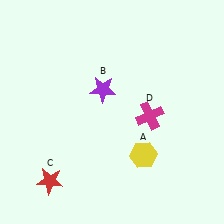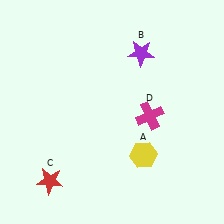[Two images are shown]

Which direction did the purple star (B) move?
The purple star (B) moved right.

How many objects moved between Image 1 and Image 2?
1 object moved between the two images.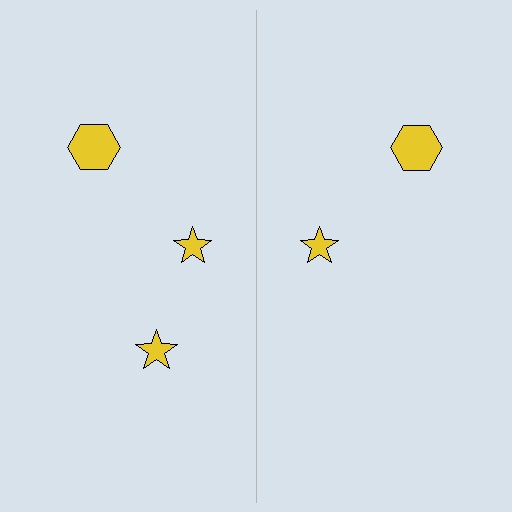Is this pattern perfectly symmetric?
No, the pattern is not perfectly symmetric. A yellow star is missing from the right side.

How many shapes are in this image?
There are 5 shapes in this image.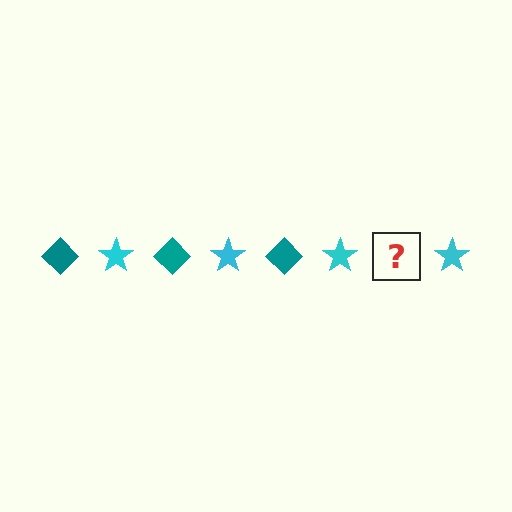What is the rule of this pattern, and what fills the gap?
The rule is that the pattern alternates between teal diamond and cyan star. The gap should be filled with a teal diamond.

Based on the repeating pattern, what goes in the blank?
The blank should be a teal diamond.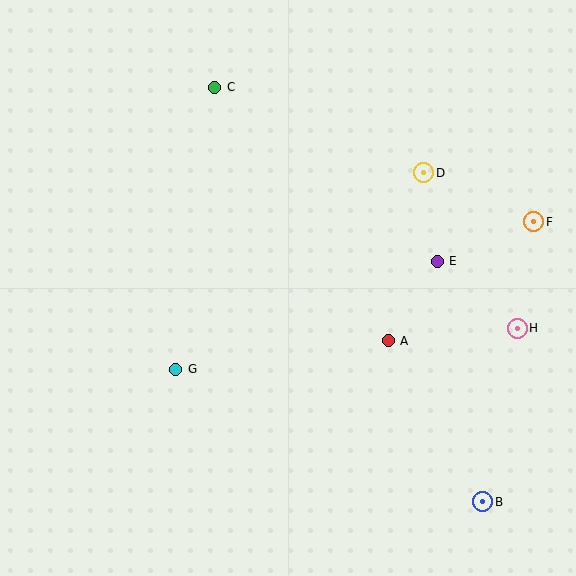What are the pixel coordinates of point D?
Point D is at (424, 173).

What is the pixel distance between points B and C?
The distance between B and C is 494 pixels.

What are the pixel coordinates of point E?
Point E is at (437, 261).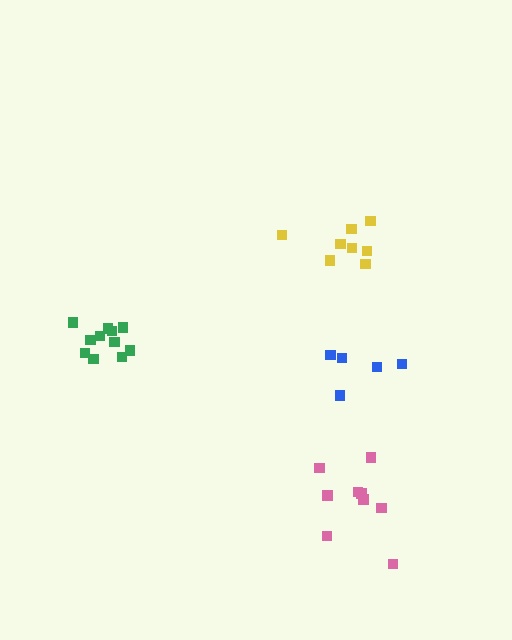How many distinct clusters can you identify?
There are 4 distinct clusters.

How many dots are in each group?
Group 1: 11 dots, Group 2: 8 dots, Group 3: 5 dots, Group 4: 9 dots (33 total).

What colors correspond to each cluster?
The clusters are colored: green, yellow, blue, pink.